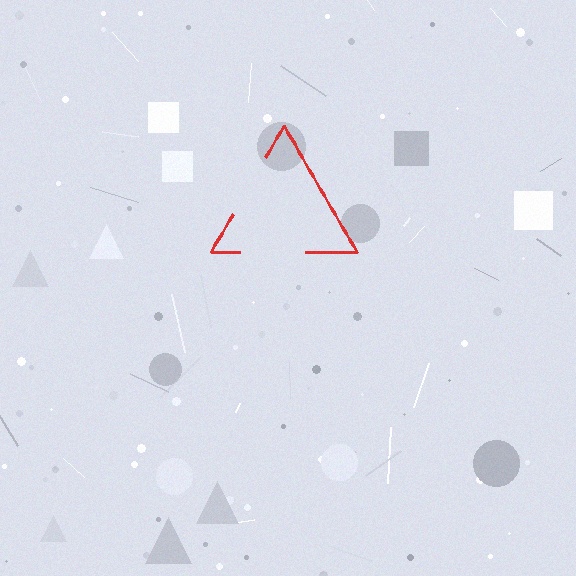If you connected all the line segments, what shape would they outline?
They would outline a triangle.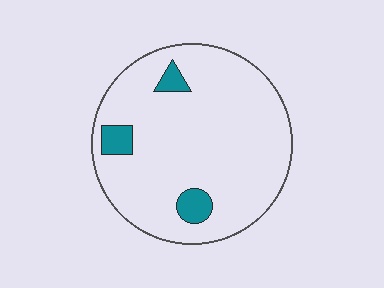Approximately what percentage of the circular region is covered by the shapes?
Approximately 10%.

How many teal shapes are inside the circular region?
3.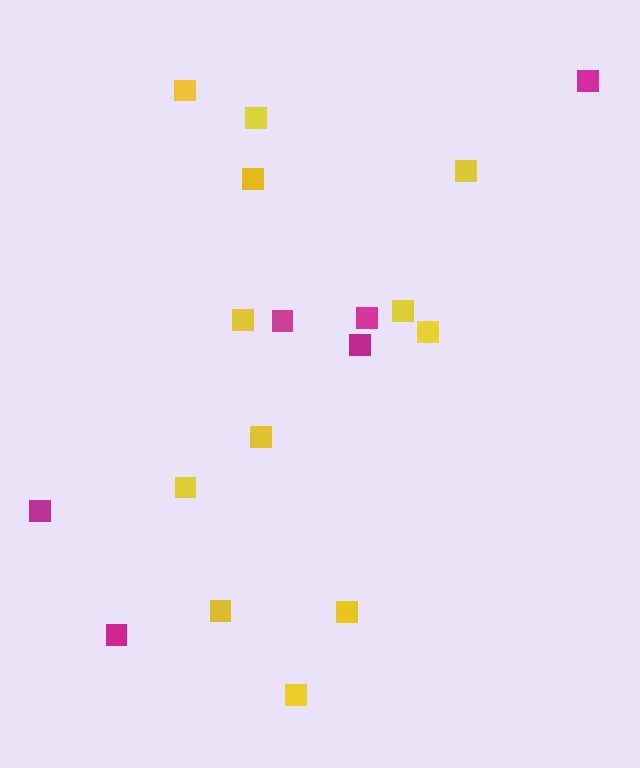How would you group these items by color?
There are 2 groups: one group of magenta squares (6) and one group of yellow squares (12).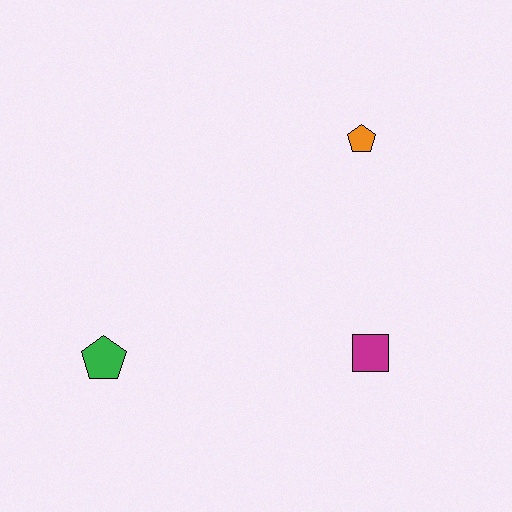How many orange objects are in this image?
There is 1 orange object.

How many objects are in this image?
There are 3 objects.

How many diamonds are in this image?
There are no diamonds.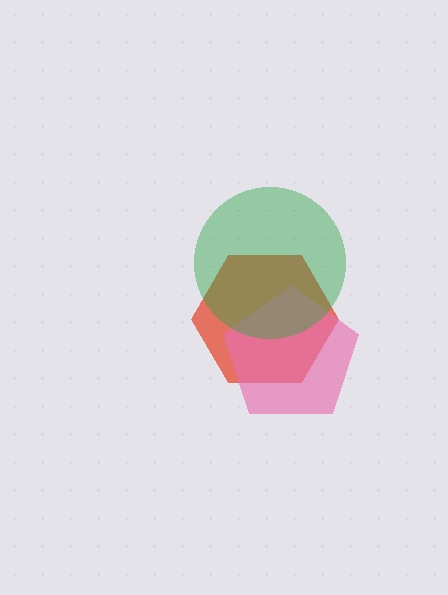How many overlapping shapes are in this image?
There are 3 overlapping shapes in the image.